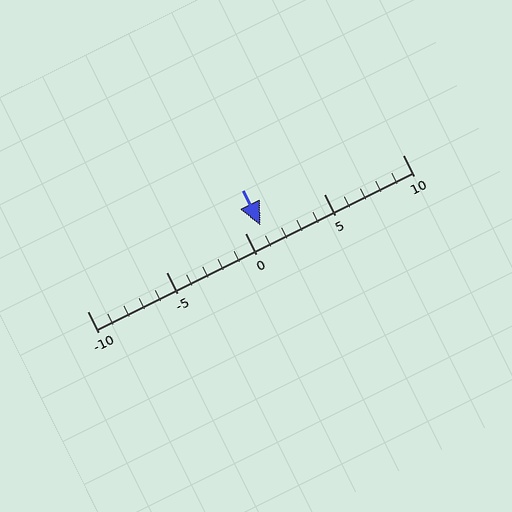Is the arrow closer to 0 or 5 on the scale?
The arrow is closer to 0.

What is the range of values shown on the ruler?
The ruler shows values from -10 to 10.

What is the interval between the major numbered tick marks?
The major tick marks are spaced 5 units apart.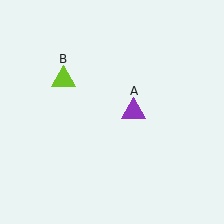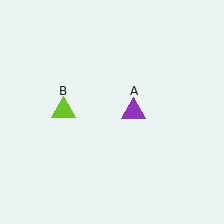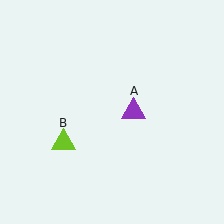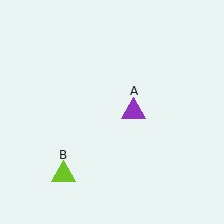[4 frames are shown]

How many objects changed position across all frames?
1 object changed position: lime triangle (object B).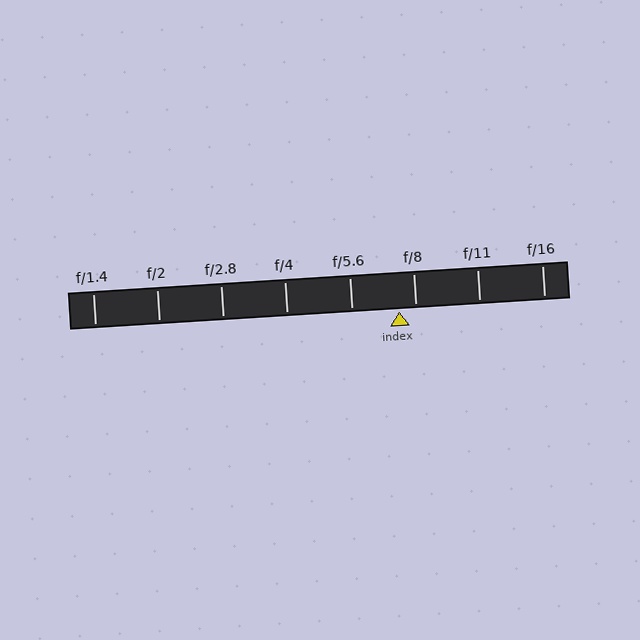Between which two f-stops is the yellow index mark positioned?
The index mark is between f/5.6 and f/8.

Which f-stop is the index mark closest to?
The index mark is closest to f/8.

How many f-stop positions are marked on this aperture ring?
There are 8 f-stop positions marked.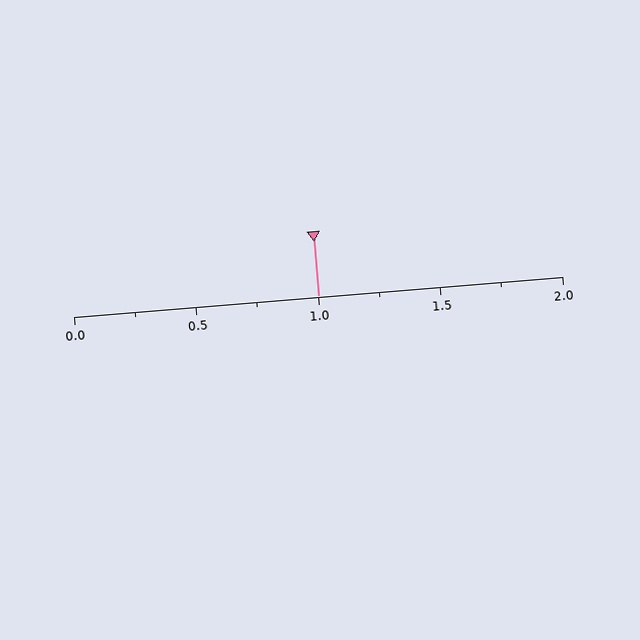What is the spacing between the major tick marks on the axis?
The major ticks are spaced 0.5 apart.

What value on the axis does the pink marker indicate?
The marker indicates approximately 1.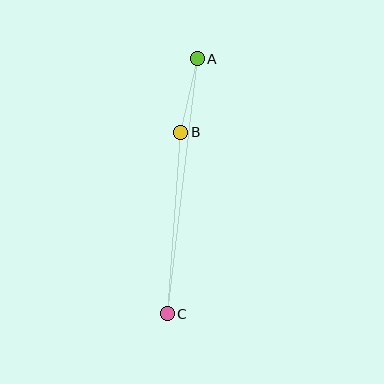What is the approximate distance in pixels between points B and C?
The distance between B and C is approximately 182 pixels.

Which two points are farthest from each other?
Points A and C are farthest from each other.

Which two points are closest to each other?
Points A and B are closest to each other.